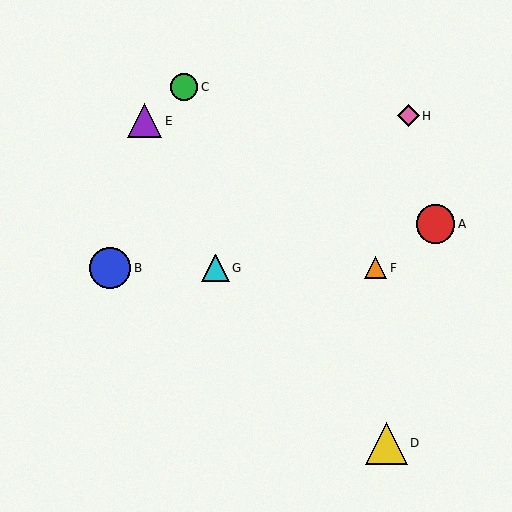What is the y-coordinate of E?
Object E is at y≈121.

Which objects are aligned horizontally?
Objects B, F, G are aligned horizontally.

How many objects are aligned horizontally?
3 objects (B, F, G) are aligned horizontally.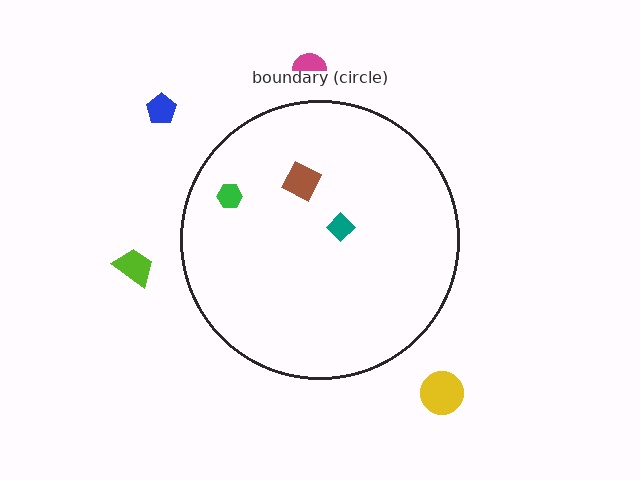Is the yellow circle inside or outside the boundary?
Outside.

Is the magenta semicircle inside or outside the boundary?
Outside.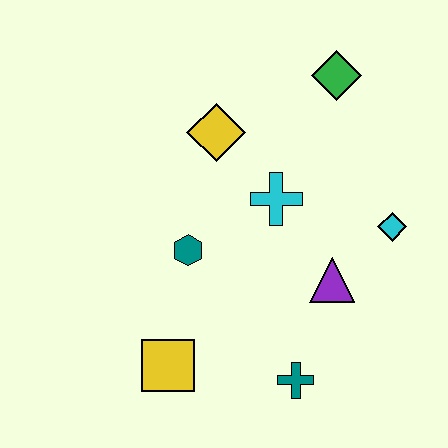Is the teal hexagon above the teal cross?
Yes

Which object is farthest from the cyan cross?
The yellow square is farthest from the cyan cross.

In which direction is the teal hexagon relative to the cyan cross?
The teal hexagon is to the left of the cyan cross.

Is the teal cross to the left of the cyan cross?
No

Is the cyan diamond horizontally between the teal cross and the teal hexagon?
No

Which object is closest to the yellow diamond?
The cyan cross is closest to the yellow diamond.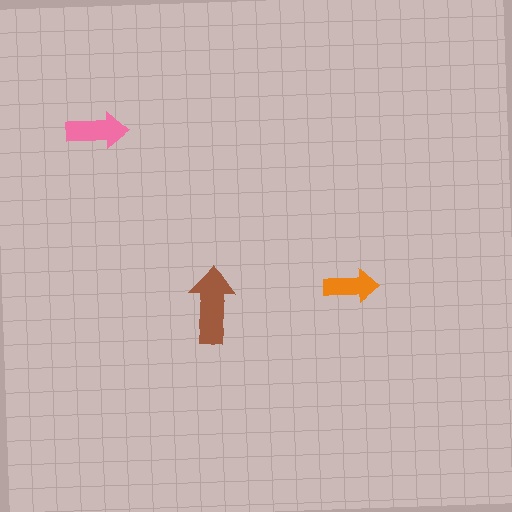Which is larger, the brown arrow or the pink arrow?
The brown one.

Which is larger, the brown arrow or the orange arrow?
The brown one.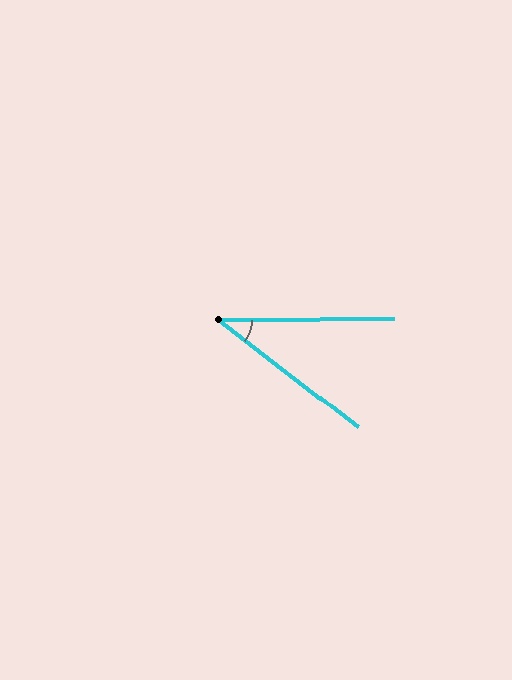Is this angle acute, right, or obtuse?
It is acute.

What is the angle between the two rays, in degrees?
Approximately 38 degrees.